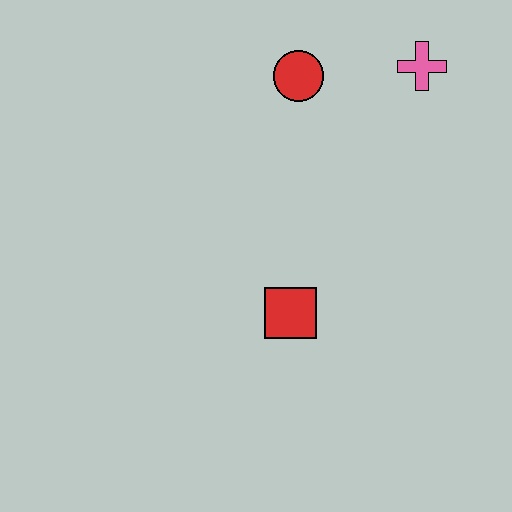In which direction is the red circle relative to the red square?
The red circle is above the red square.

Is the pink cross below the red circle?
No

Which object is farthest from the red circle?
The red square is farthest from the red circle.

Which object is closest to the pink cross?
The red circle is closest to the pink cross.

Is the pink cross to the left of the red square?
No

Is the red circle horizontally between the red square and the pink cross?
Yes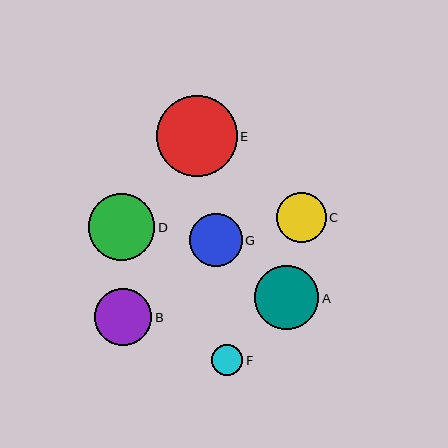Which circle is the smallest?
Circle F is the smallest with a size of approximately 31 pixels.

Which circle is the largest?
Circle E is the largest with a size of approximately 81 pixels.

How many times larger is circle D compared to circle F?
Circle D is approximately 2.2 times the size of circle F.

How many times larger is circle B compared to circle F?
Circle B is approximately 1.9 times the size of circle F.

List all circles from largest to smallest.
From largest to smallest: E, D, A, B, G, C, F.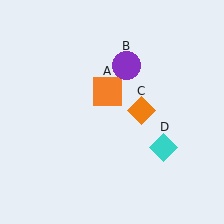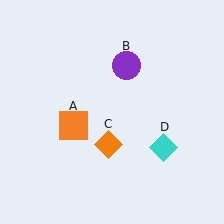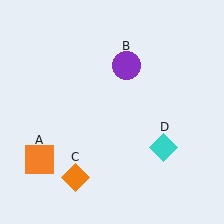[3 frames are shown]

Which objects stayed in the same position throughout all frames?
Purple circle (object B) and cyan diamond (object D) remained stationary.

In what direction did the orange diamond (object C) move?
The orange diamond (object C) moved down and to the left.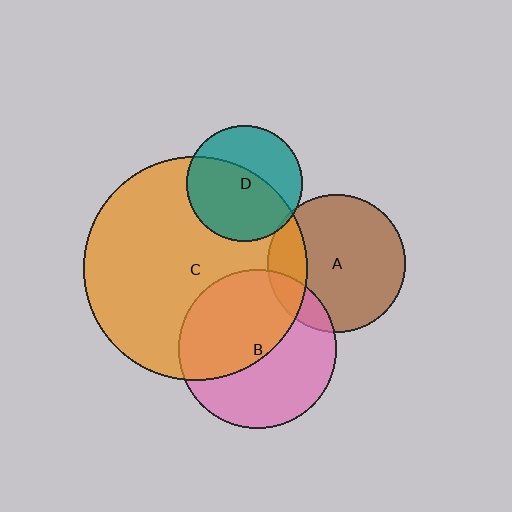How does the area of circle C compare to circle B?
Approximately 2.0 times.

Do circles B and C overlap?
Yes.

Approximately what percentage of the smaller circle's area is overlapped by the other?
Approximately 50%.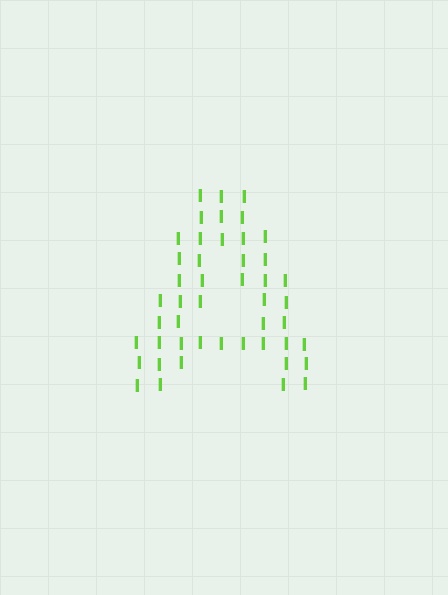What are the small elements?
The small elements are letter I's.